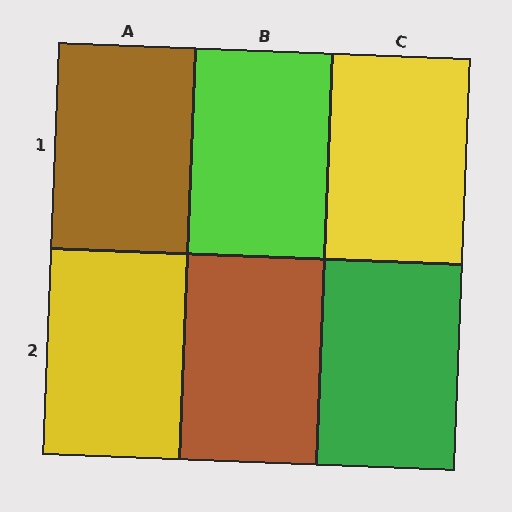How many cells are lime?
1 cell is lime.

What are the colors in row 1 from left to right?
Brown, lime, yellow.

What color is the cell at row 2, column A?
Yellow.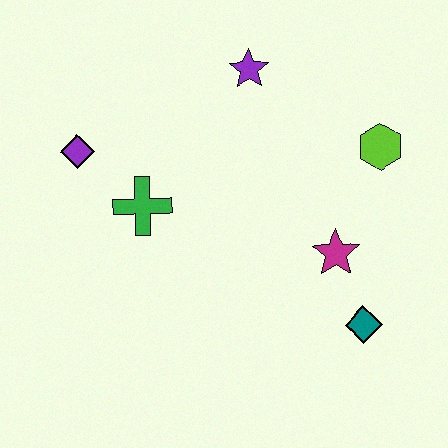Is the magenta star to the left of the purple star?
No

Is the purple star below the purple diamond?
No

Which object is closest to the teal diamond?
The magenta star is closest to the teal diamond.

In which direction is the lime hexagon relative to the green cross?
The lime hexagon is to the right of the green cross.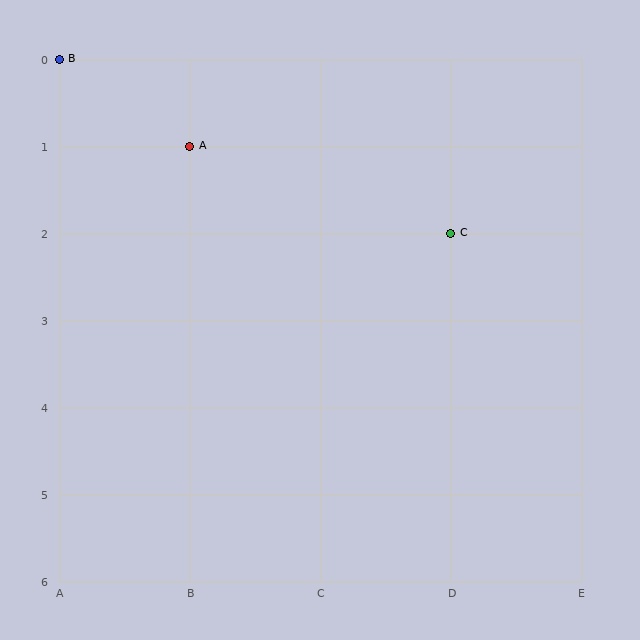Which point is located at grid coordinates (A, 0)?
Point B is at (A, 0).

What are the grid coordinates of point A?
Point A is at grid coordinates (B, 1).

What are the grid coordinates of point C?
Point C is at grid coordinates (D, 2).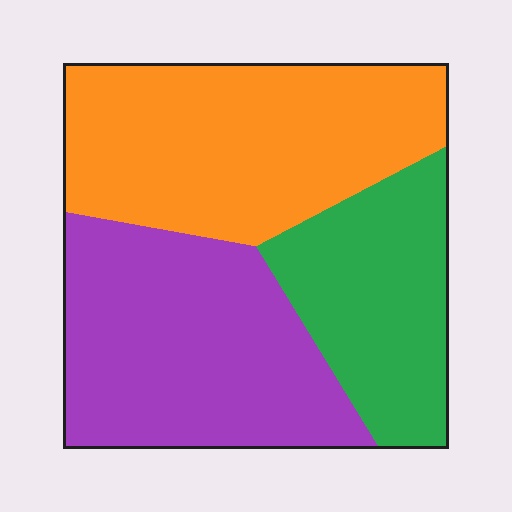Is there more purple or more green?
Purple.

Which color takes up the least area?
Green, at roughly 25%.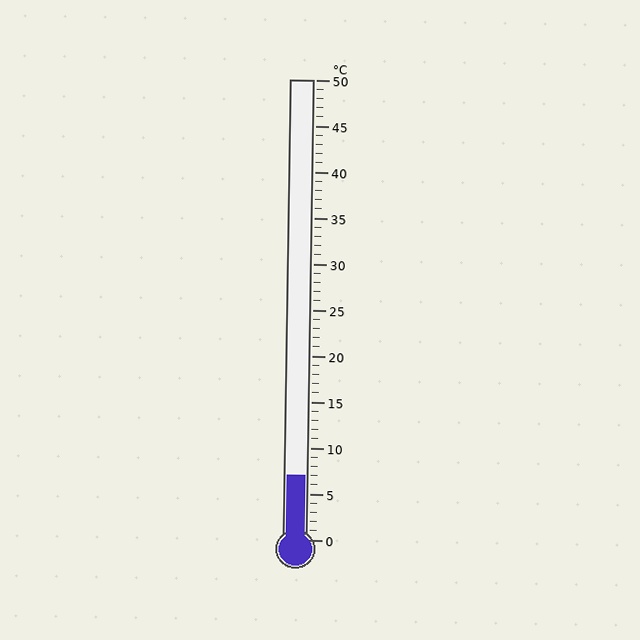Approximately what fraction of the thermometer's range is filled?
The thermometer is filled to approximately 15% of its range.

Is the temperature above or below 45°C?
The temperature is below 45°C.